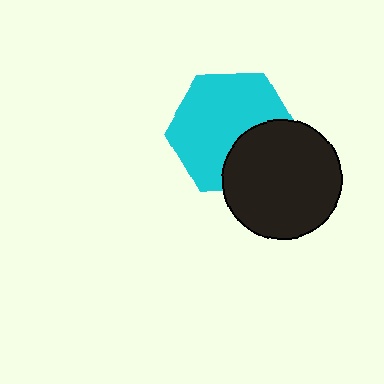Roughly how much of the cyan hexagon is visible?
Most of it is visible (roughly 68%).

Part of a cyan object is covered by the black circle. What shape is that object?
It is a hexagon.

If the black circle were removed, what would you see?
You would see the complete cyan hexagon.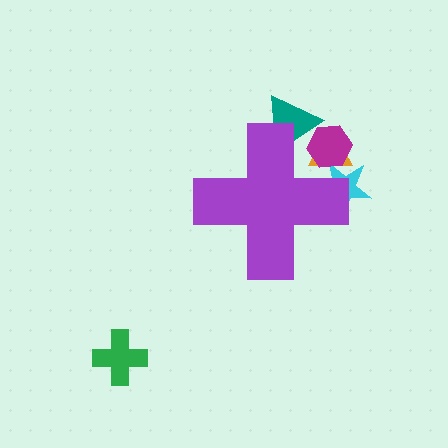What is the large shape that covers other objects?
A purple cross.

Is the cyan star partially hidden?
Yes, the cyan star is partially hidden behind the purple cross.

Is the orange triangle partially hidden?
Yes, the orange triangle is partially hidden behind the purple cross.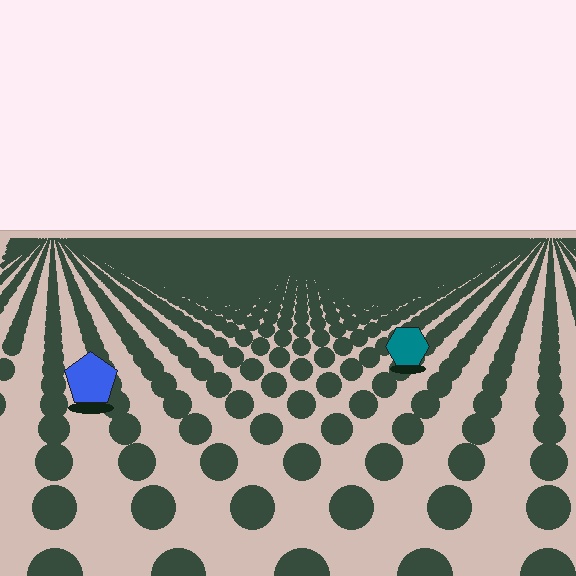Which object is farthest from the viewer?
The teal hexagon is farthest from the viewer. It appears smaller and the ground texture around it is denser.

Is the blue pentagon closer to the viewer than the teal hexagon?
Yes. The blue pentagon is closer — you can tell from the texture gradient: the ground texture is coarser near it.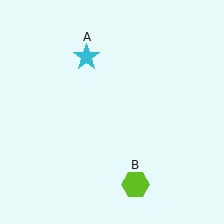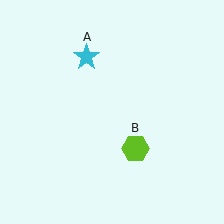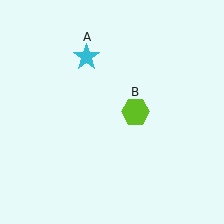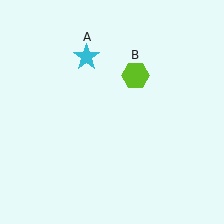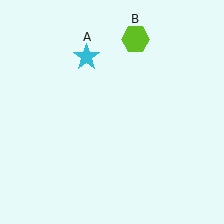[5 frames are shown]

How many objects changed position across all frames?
1 object changed position: lime hexagon (object B).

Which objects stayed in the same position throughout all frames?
Cyan star (object A) remained stationary.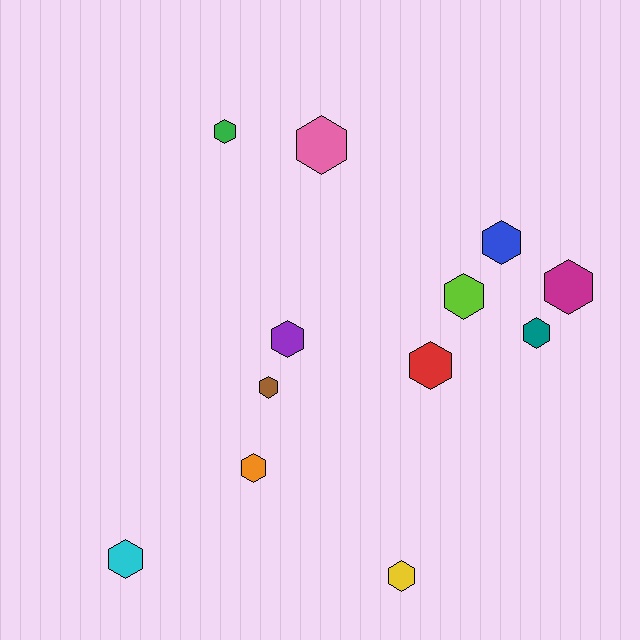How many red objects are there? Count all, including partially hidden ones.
There is 1 red object.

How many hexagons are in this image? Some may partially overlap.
There are 12 hexagons.